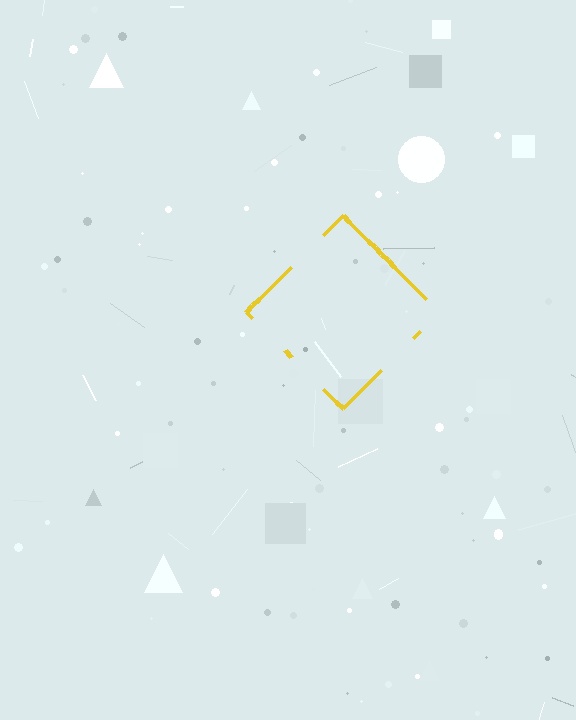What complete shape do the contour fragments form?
The contour fragments form a diamond.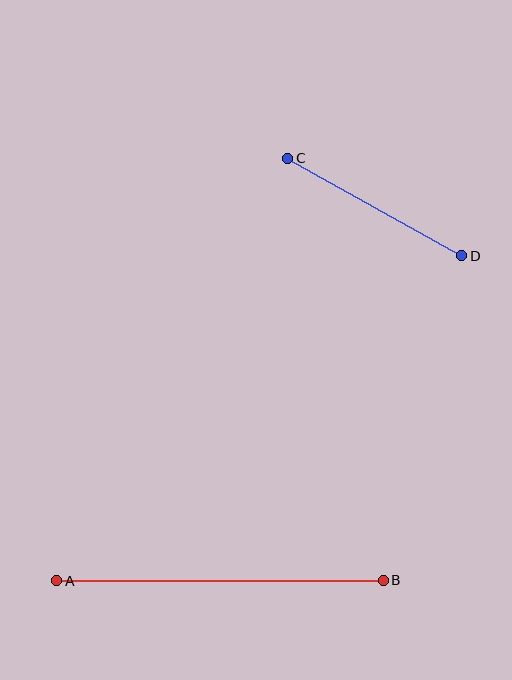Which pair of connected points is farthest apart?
Points A and B are farthest apart.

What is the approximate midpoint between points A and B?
The midpoint is at approximately (220, 580) pixels.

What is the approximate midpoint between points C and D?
The midpoint is at approximately (375, 207) pixels.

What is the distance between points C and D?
The distance is approximately 199 pixels.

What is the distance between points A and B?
The distance is approximately 327 pixels.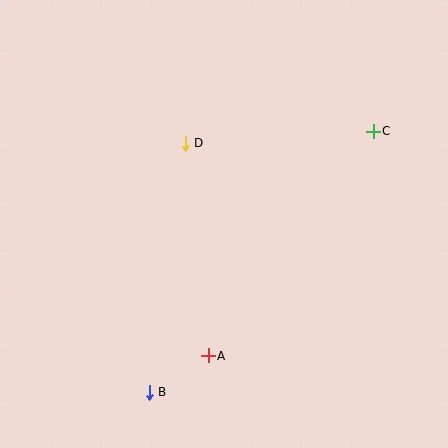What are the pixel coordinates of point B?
Point B is at (149, 392).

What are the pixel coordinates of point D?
Point D is at (185, 143).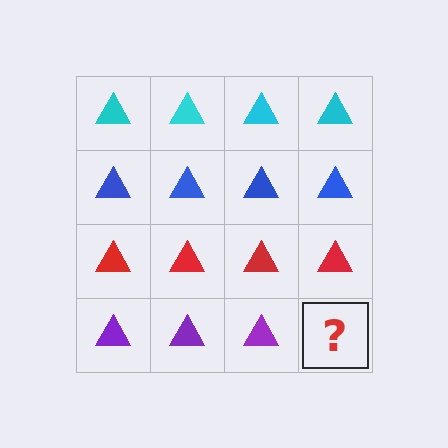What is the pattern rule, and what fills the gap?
The rule is that each row has a consistent color. The gap should be filled with a purple triangle.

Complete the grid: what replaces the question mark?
The question mark should be replaced with a purple triangle.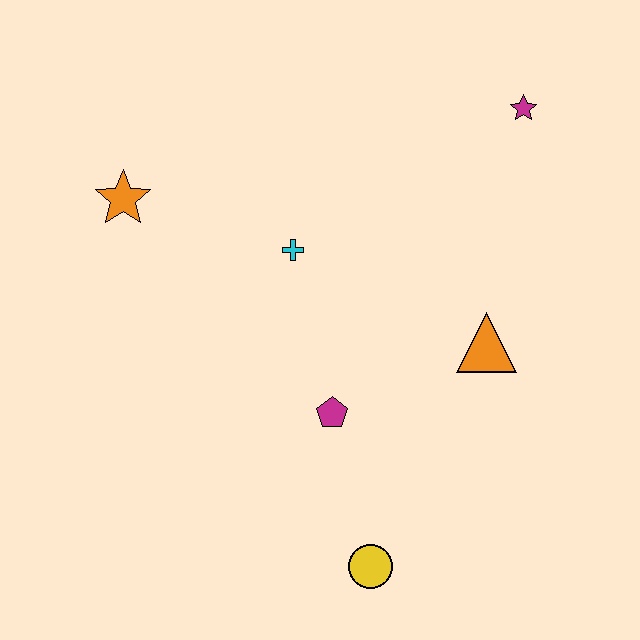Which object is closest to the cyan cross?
The magenta pentagon is closest to the cyan cross.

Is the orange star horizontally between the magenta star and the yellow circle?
No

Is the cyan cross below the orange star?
Yes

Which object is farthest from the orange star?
The yellow circle is farthest from the orange star.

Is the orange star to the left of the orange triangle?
Yes